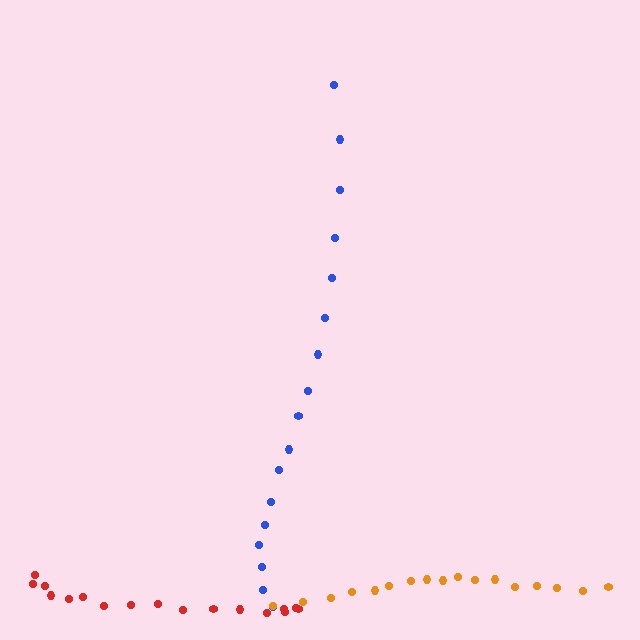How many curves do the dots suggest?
There are 3 distinct paths.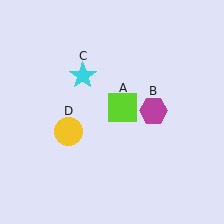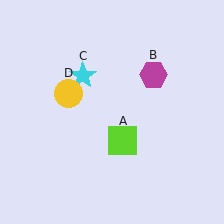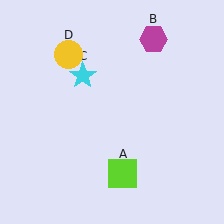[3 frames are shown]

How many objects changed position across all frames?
3 objects changed position: lime square (object A), magenta hexagon (object B), yellow circle (object D).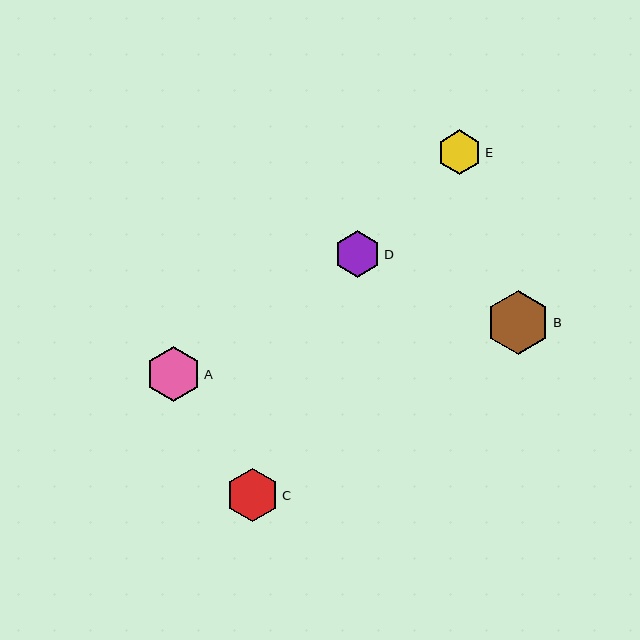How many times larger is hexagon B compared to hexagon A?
Hexagon B is approximately 1.2 times the size of hexagon A.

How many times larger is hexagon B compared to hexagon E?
Hexagon B is approximately 1.4 times the size of hexagon E.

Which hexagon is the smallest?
Hexagon E is the smallest with a size of approximately 45 pixels.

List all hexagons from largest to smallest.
From largest to smallest: B, A, C, D, E.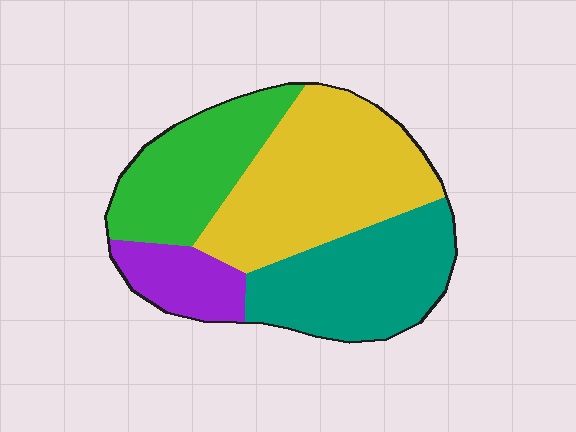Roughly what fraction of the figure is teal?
Teal takes up about one quarter (1/4) of the figure.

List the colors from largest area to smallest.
From largest to smallest: yellow, teal, green, purple.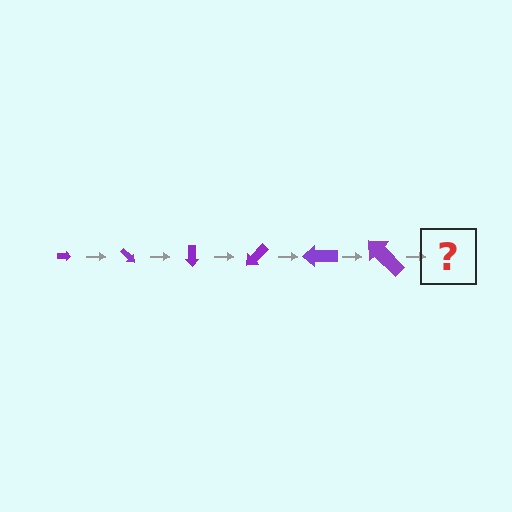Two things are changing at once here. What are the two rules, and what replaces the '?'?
The two rules are that the arrow grows larger each step and it rotates 45 degrees each step. The '?' should be an arrow, larger than the previous one and rotated 270 degrees from the start.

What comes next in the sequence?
The next element should be an arrow, larger than the previous one and rotated 270 degrees from the start.